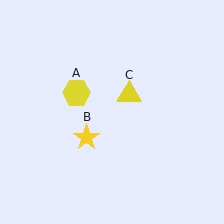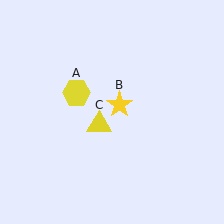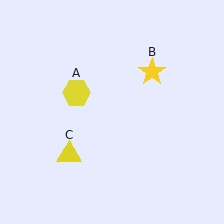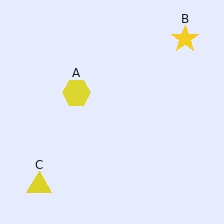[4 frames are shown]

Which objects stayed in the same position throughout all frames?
Yellow hexagon (object A) remained stationary.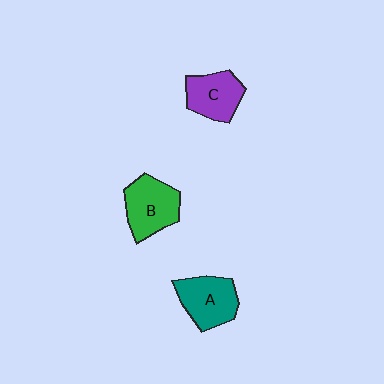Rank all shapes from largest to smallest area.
From largest to smallest: B (green), A (teal), C (purple).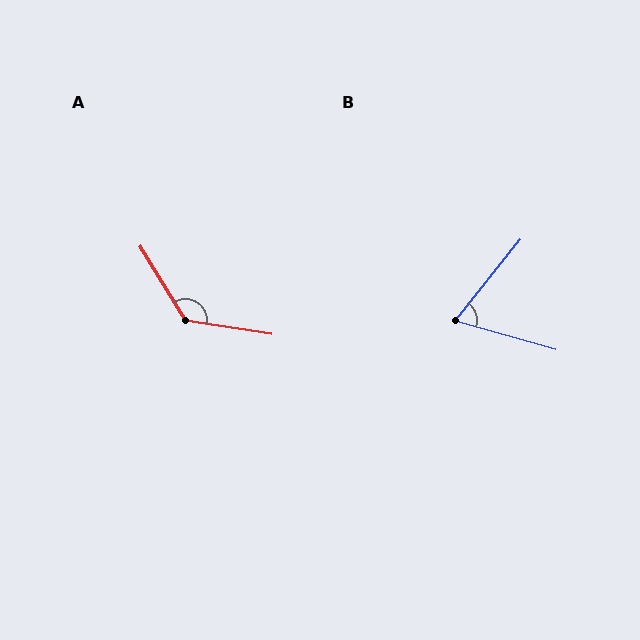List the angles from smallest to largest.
B (68°), A (130°).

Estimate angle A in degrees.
Approximately 130 degrees.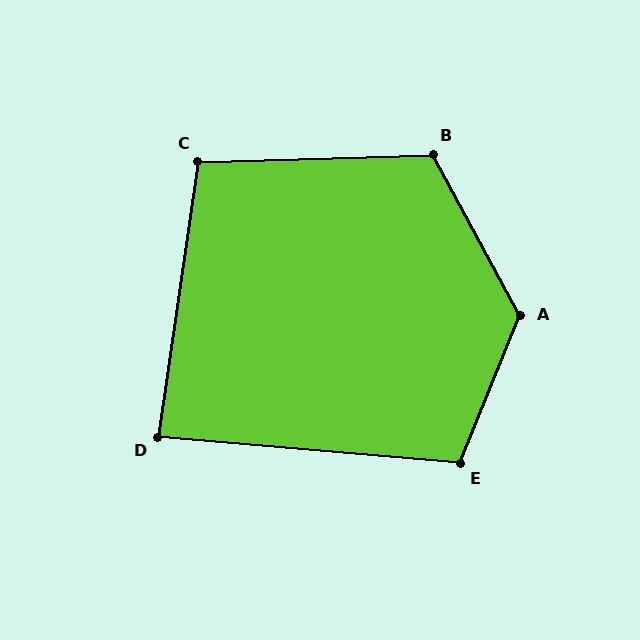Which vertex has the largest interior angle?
A, at approximately 129 degrees.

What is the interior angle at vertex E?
Approximately 107 degrees (obtuse).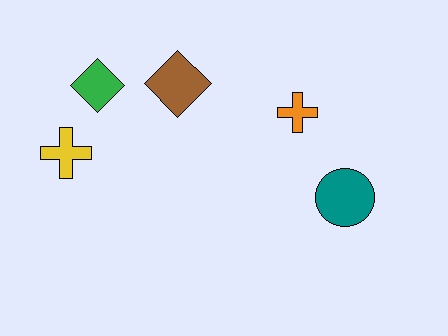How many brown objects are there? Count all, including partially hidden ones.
There is 1 brown object.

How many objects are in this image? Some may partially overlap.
There are 5 objects.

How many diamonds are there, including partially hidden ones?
There are 2 diamonds.